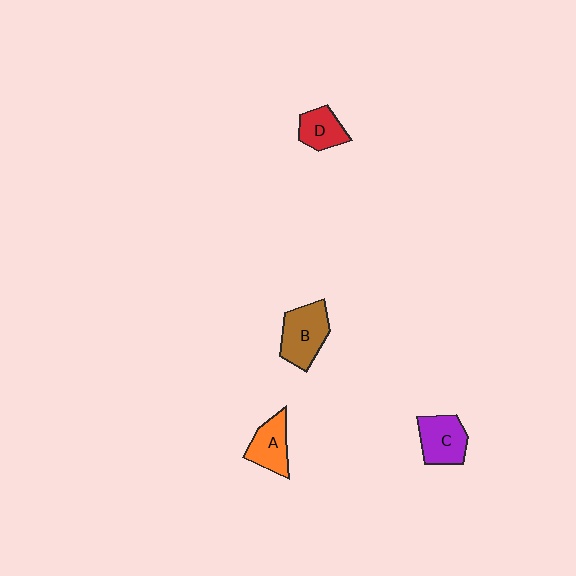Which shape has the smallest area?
Shape D (red).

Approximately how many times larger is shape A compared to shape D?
Approximately 1.2 times.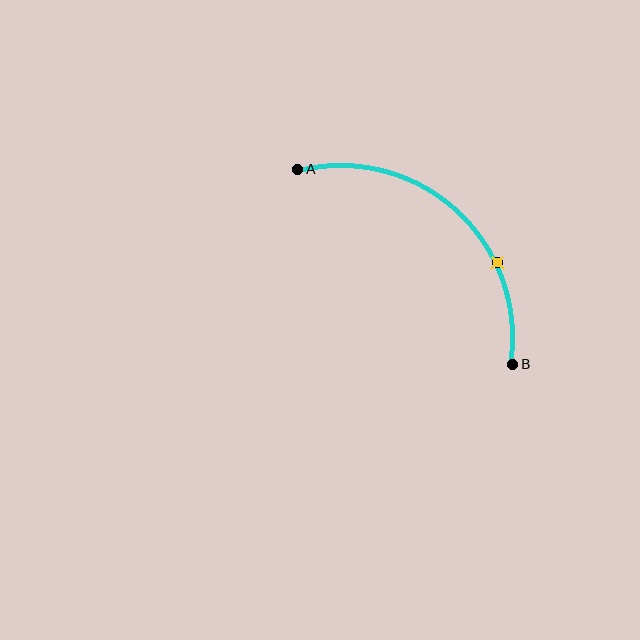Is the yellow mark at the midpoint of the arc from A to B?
No. The yellow mark lies on the arc but is closer to endpoint B. The arc midpoint would be at the point on the curve equidistant along the arc from both A and B.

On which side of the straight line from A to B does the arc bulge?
The arc bulges above and to the right of the straight line connecting A and B.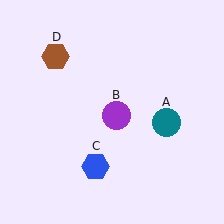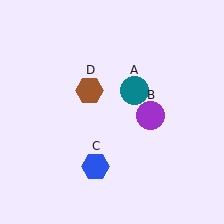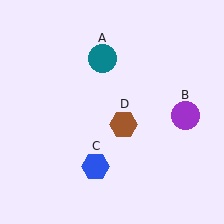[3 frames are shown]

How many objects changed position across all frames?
3 objects changed position: teal circle (object A), purple circle (object B), brown hexagon (object D).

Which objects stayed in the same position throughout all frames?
Blue hexagon (object C) remained stationary.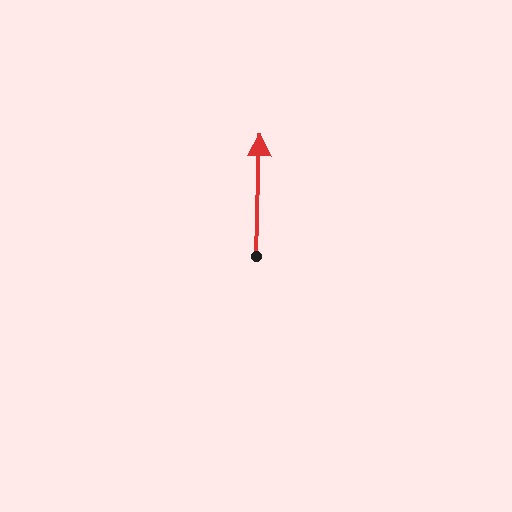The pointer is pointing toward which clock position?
Roughly 12 o'clock.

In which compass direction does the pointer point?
North.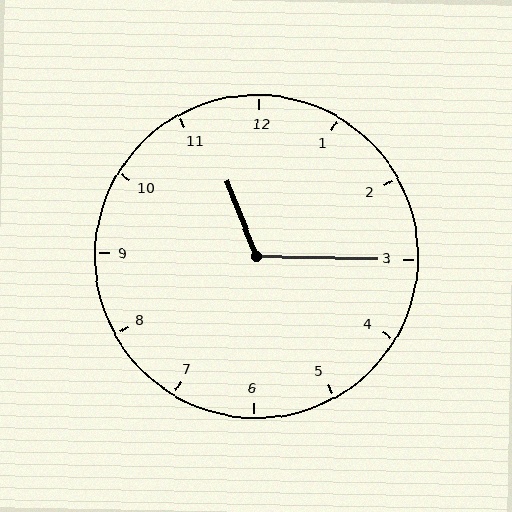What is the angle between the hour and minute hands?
Approximately 112 degrees.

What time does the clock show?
11:15.